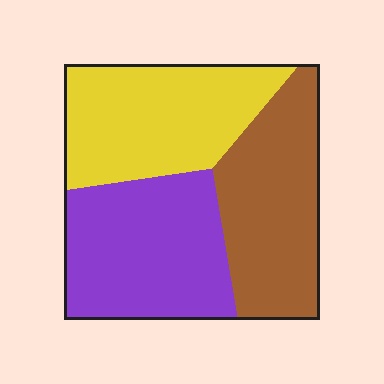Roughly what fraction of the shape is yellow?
Yellow takes up between a quarter and a half of the shape.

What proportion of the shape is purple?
Purple covers about 35% of the shape.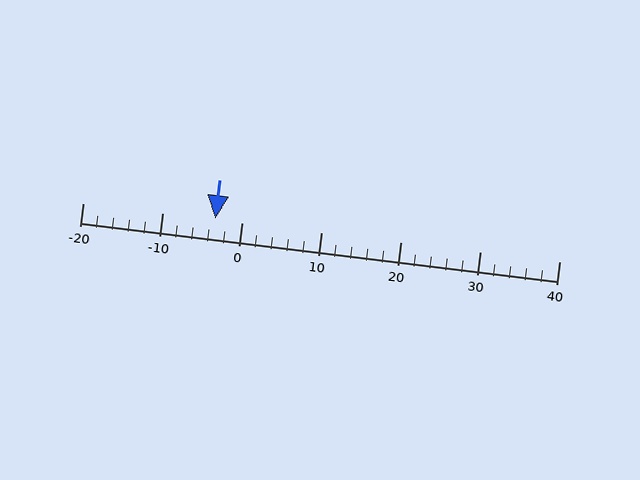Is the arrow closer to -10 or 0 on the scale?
The arrow is closer to 0.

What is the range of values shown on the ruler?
The ruler shows values from -20 to 40.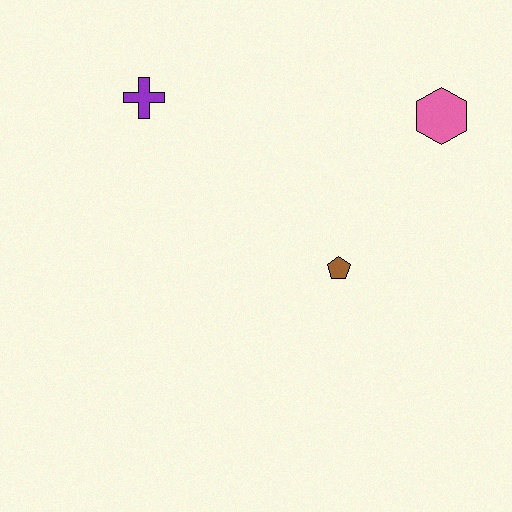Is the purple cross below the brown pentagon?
No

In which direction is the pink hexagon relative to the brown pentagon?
The pink hexagon is above the brown pentagon.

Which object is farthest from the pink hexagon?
The purple cross is farthest from the pink hexagon.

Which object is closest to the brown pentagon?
The pink hexagon is closest to the brown pentagon.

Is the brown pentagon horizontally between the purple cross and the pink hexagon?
Yes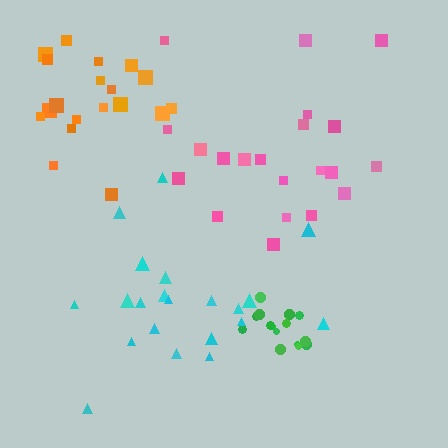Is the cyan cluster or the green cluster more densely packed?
Green.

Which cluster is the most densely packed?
Green.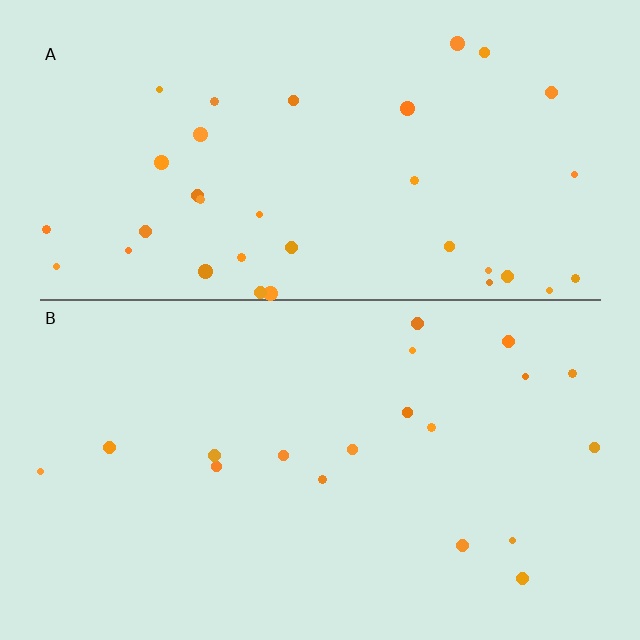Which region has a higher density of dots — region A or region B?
A (the top).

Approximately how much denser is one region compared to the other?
Approximately 1.9× — region A over region B.